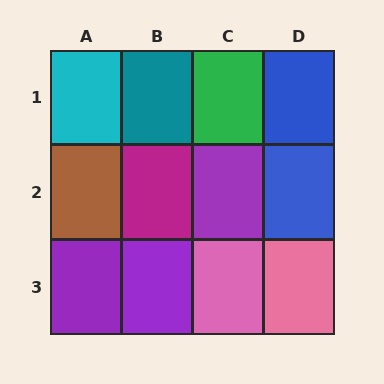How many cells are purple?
3 cells are purple.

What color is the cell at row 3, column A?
Purple.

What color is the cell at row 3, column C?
Pink.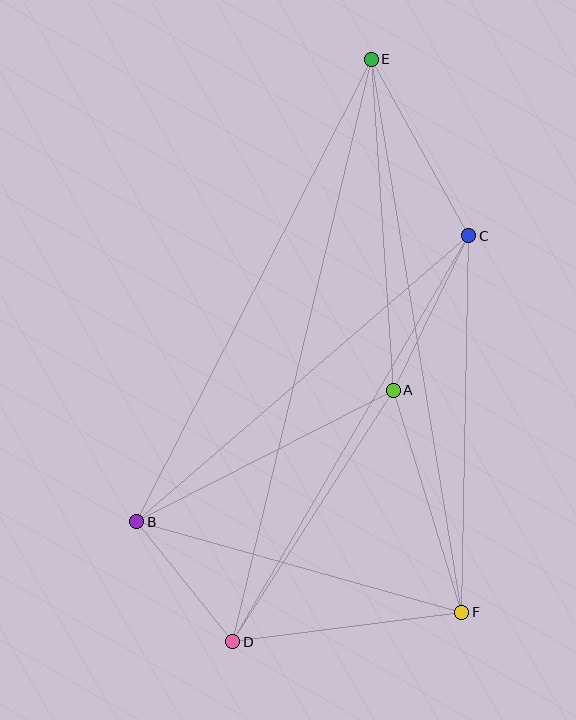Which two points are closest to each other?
Points B and D are closest to each other.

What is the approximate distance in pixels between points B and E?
The distance between B and E is approximately 518 pixels.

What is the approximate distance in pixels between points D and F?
The distance between D and F is approximately 230 pixels.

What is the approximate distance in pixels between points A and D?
The distance between A and D is approximately 298 pixels.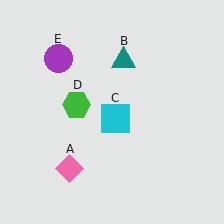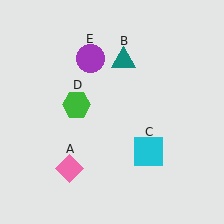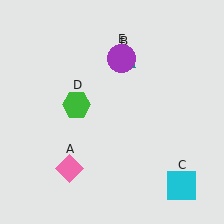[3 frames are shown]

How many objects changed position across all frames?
2 objects changed position: cyan square (object C), purple circle (object E).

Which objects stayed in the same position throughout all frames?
Pink diamond (object A) and teal triangle (object B) and green hexagon (object D) remained stationary.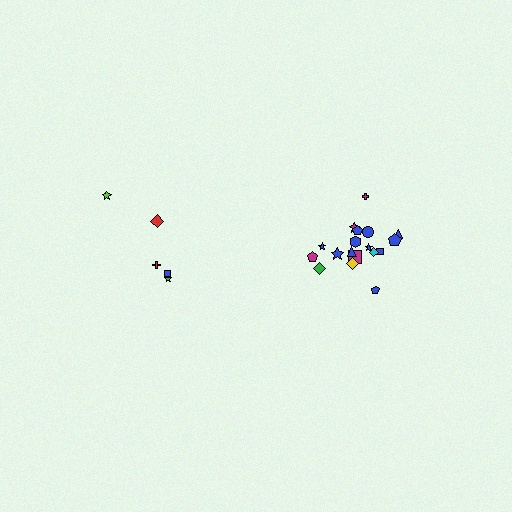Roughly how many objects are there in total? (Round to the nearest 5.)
Roughly 25 objects in total.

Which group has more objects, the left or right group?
The right group.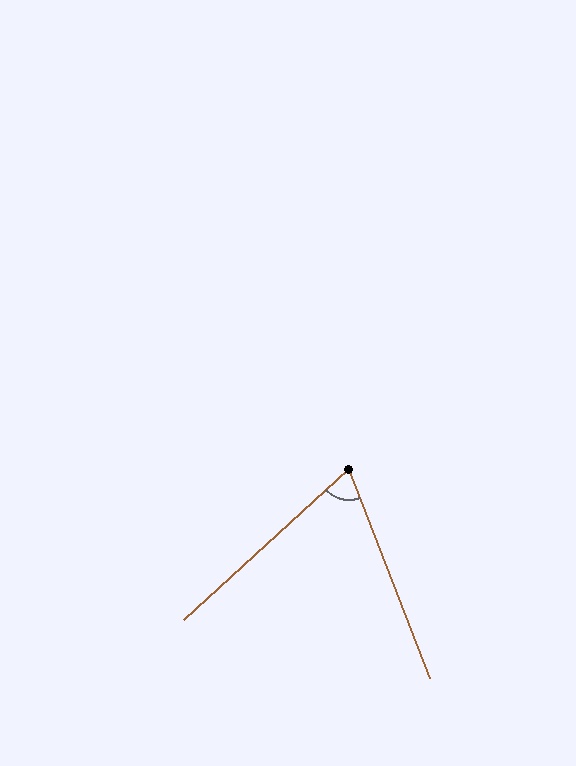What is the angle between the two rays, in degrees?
Approximately 69 degrees.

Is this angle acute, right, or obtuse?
It is acute.